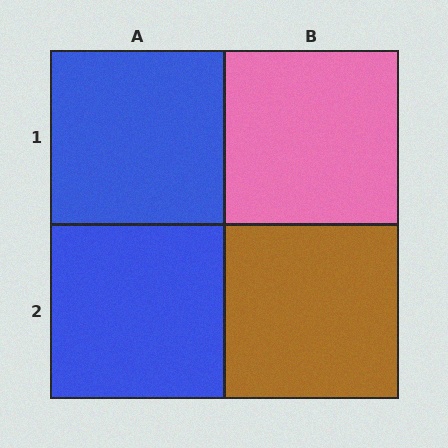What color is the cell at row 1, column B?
Pink.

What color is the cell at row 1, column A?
Blue.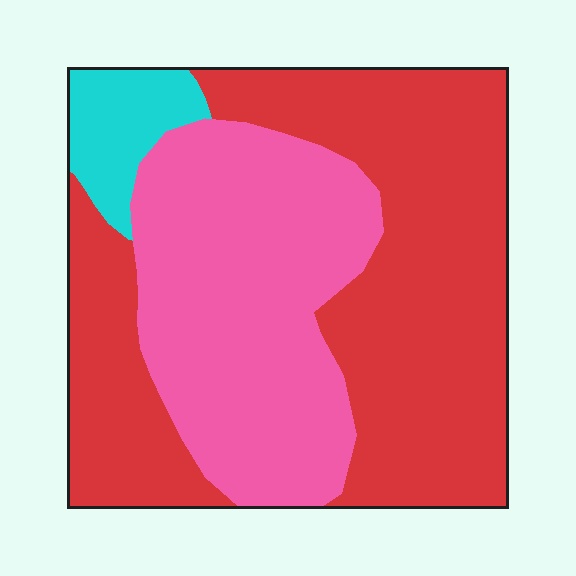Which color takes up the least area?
Cyan, at roughly 5%.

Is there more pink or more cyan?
Pink.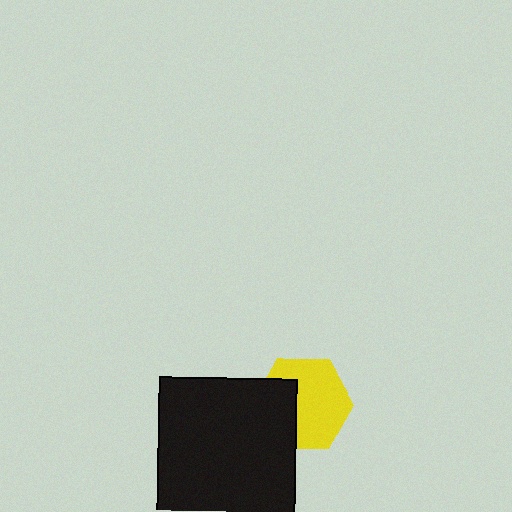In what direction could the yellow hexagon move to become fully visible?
The yellow hexagon could move right. That would shift it out from behind the black square entirely.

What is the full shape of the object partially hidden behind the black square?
The partially hidden object is a yellow hexagon.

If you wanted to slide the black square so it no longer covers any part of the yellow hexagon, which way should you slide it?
Slide it left — that is the most direct way to separate the two shapes.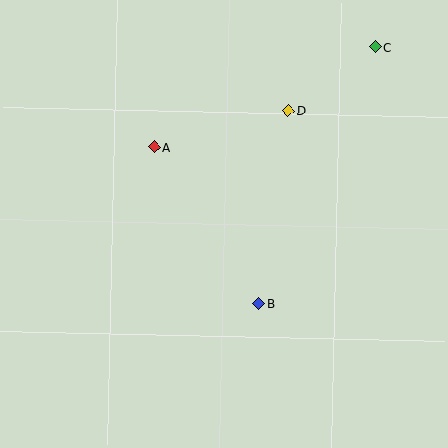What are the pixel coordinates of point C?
Point C is at (375, 47).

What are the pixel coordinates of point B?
Point B is at (259, 303).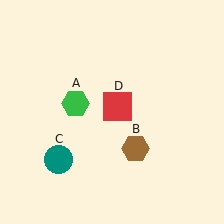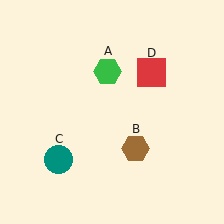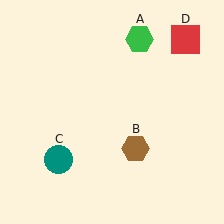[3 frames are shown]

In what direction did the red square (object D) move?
The red square (object D) moved up and to the right.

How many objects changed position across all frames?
2 objects changed position: green hexagon (object A), red square (object D).